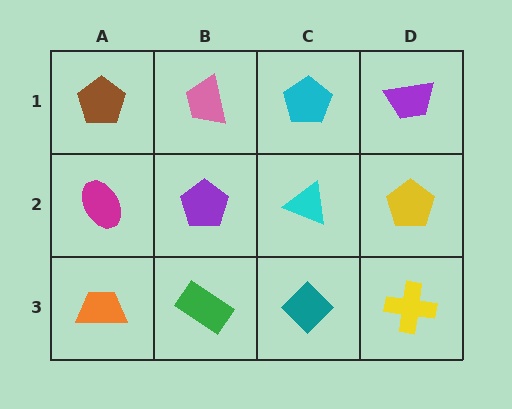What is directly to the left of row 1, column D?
A cyan pentagon.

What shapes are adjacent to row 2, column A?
A brown pentagon (row 1, column A), an orange trapezoid (row 3, column A), a purple pentagon (row 2, column B).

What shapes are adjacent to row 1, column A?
A magenta ellipse (row 2, column A), a pink trapezoid (row 1, column B).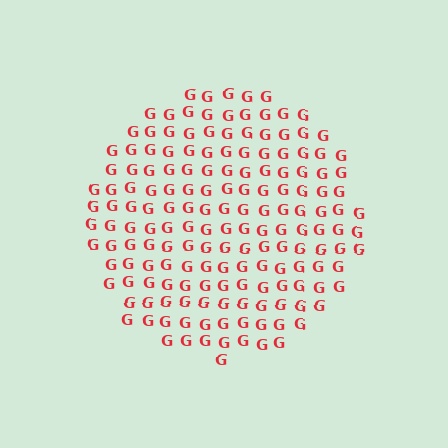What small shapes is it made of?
It is made of small letter G's.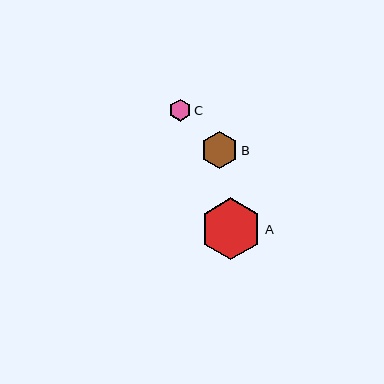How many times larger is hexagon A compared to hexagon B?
Hexagon A is approximately 1.7 times the size of hexagon B.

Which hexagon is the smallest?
Hexagon C is the smallest with a size of approximately 22 pixels.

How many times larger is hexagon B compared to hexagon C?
Hexagon B is approximately 1.7 times the size of hexagon C.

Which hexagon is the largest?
Hexagon A is the largest with a size of approximately 62 pixels.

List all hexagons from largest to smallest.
From largest to smallest: A, B, C.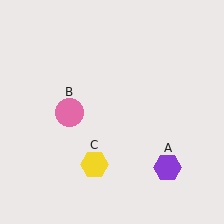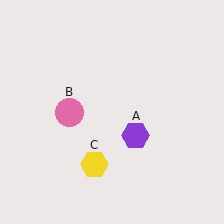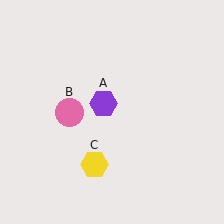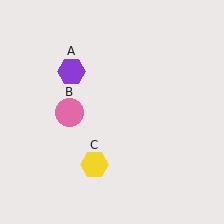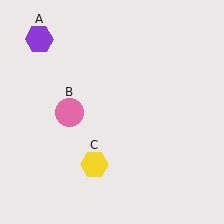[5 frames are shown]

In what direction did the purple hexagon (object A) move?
The purple hexagon (object A) moved up and to the left.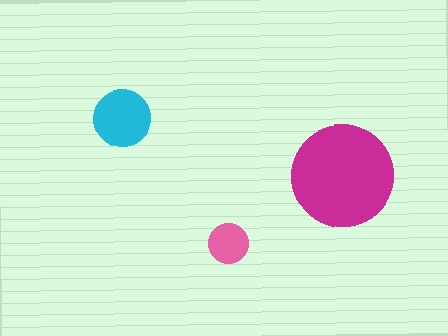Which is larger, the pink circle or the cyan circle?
The cyan one.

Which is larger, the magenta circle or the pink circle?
The magenta one.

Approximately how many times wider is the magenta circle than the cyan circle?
About 2 times wider.